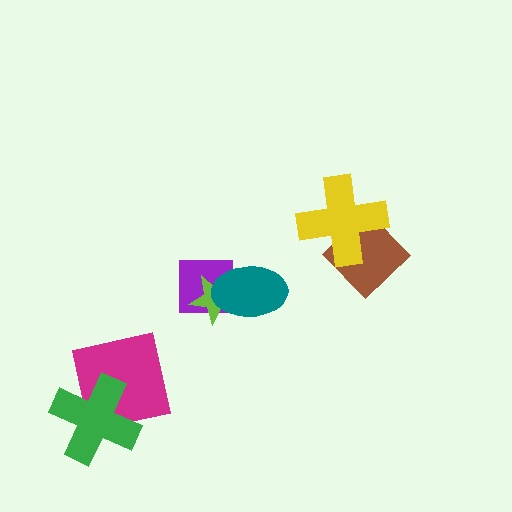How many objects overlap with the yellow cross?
1 object overlaps with the yellow cross.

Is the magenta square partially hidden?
Yes, it is partially covered by another shape.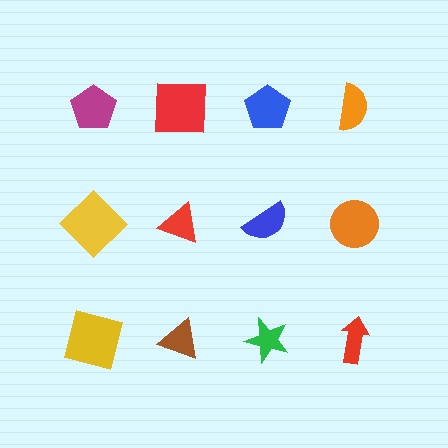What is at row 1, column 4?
An orange semicircle.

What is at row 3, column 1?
A yellow square.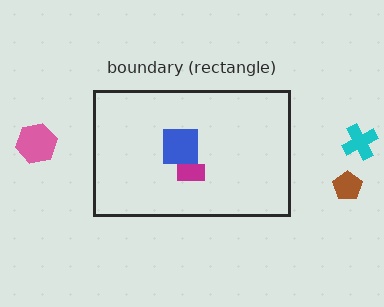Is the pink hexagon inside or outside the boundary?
Outside.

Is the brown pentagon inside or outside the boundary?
Outside.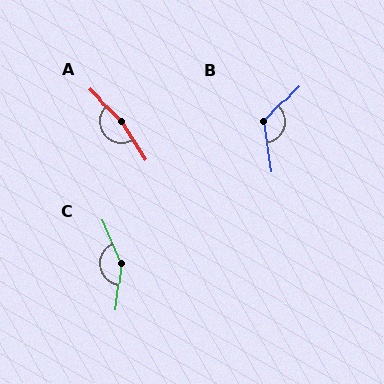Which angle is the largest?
A, at approximately 166 degrees.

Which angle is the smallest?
B, at approximately 127 degrees.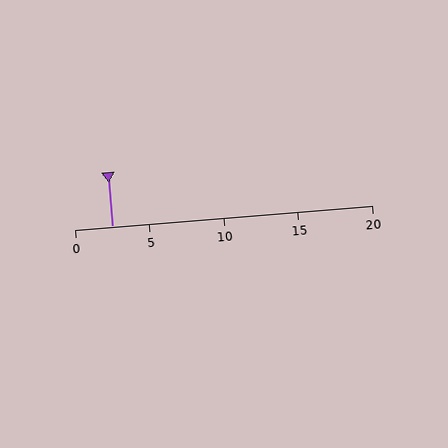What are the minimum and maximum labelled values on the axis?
The axis runs from 0 to 20.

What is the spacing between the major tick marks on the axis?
The major ticks are spaced 5 apart.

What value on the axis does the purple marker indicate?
The marker indicates approximately 2.5.